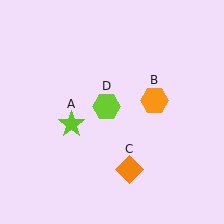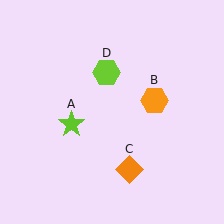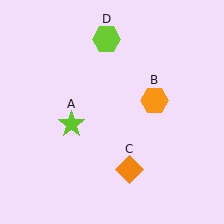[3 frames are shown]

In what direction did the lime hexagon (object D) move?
The lime hexagon (object D) moved up.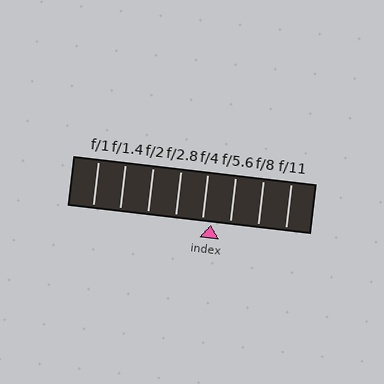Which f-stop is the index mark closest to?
The index mark is closest to f/4.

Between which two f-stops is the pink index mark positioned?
The index mark is between f/4 and f/5.6.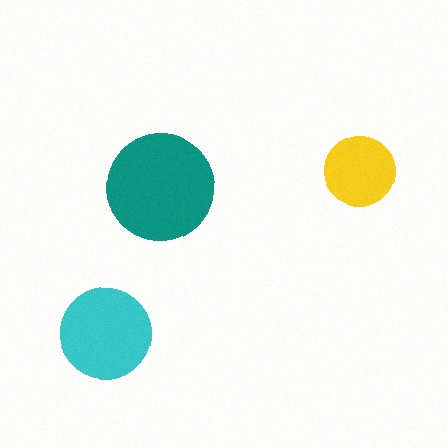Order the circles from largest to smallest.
the teal one, the cyan one, the yellow one.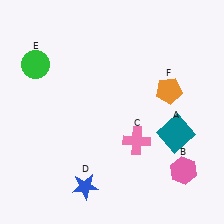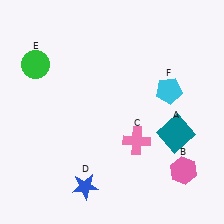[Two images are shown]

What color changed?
The pentagon (F) changed from orange in Image 1 to cyan in Image 2.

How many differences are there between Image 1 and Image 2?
There is 1 difference between the two images.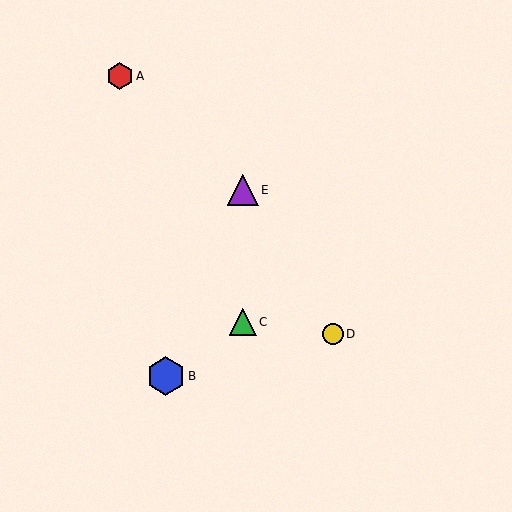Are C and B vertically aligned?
No, C is at x≈243 and B is at x≈166.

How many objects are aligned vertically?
2 objects (C, E) are aligned vertically.